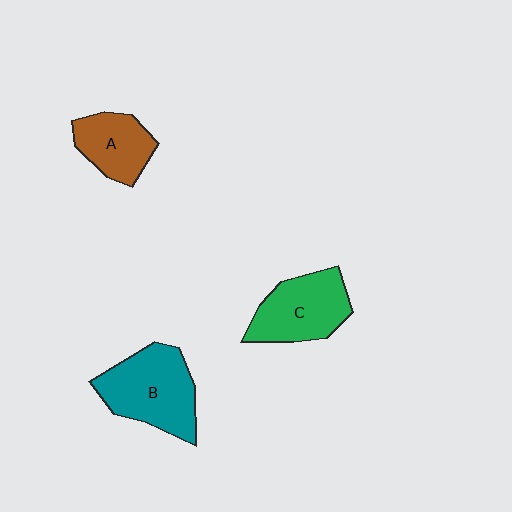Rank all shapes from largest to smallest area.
From largest to smallest: B (teal), C (green), A (brown).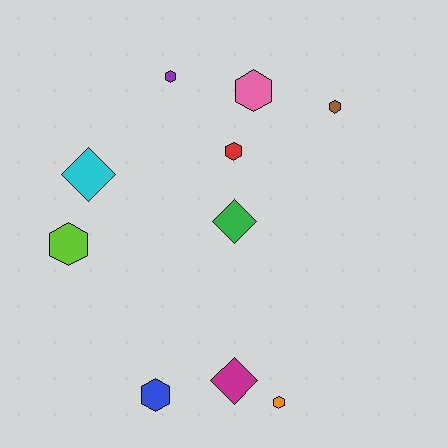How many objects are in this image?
There are 10 objects.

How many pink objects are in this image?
There is 1 pink object.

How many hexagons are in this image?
There are 7 hexagons.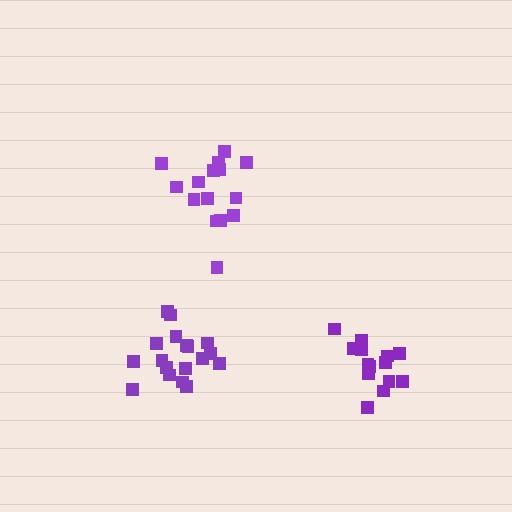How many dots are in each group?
Group 1: 18 dots, Group 2: 15 dots, Group 3: 15 dots (48 total).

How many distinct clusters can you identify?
There are 3 distinct clusters.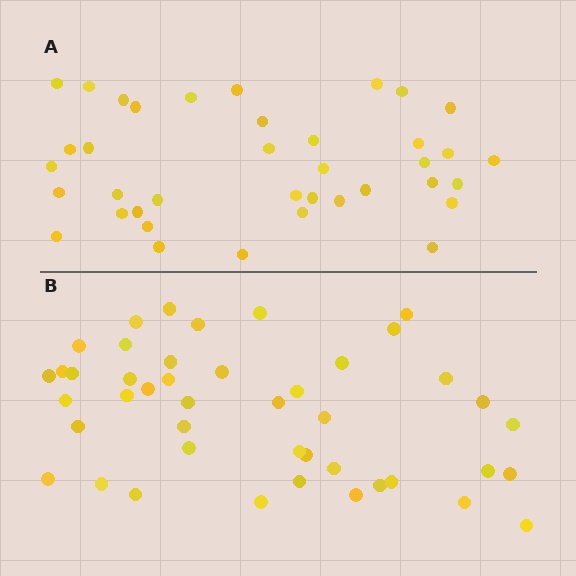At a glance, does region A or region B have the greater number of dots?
Region B (the bottom region) has more dots.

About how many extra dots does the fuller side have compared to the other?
Region B has about 6 more dots than region A.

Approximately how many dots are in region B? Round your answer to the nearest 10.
About 40 dots. (The exact count is 44, which rounds to 40.)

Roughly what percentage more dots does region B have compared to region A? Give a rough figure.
About 15% more.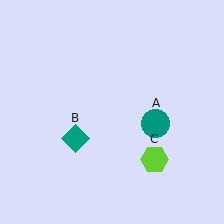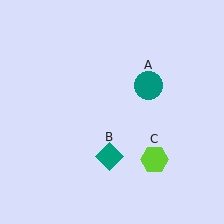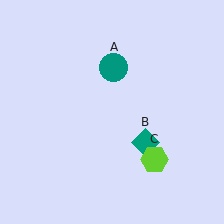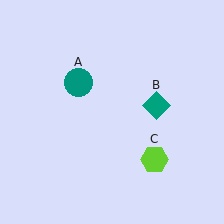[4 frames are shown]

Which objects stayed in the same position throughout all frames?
Lime hexagon (object C) remained stationary.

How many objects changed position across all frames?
2 objects changed position: teal circle (object A), teal diamond (object B).